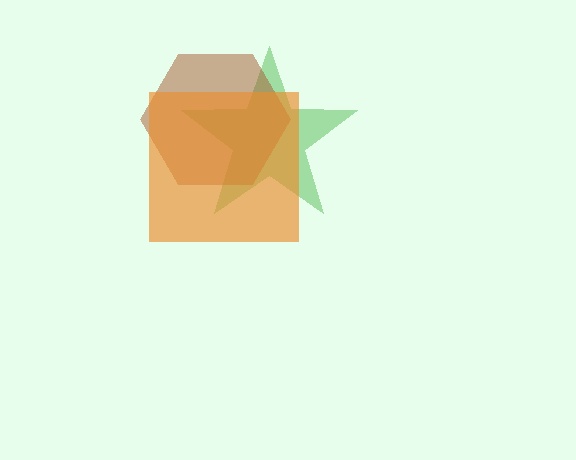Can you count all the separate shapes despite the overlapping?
Yes, there are 3 separate shapes.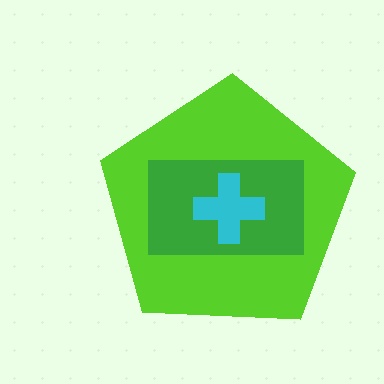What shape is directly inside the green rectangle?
The cyan cross.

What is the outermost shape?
The lime pentagon.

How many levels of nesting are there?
3.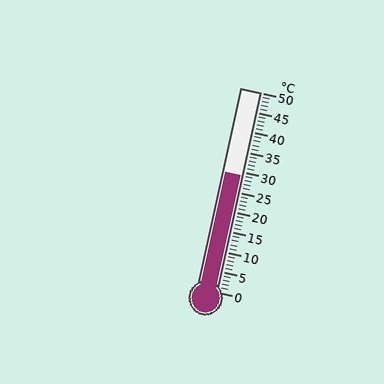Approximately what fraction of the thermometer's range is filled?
The thermometer is filled to approximately 60% of its range.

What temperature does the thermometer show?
The thermometer shows approximately 29°C.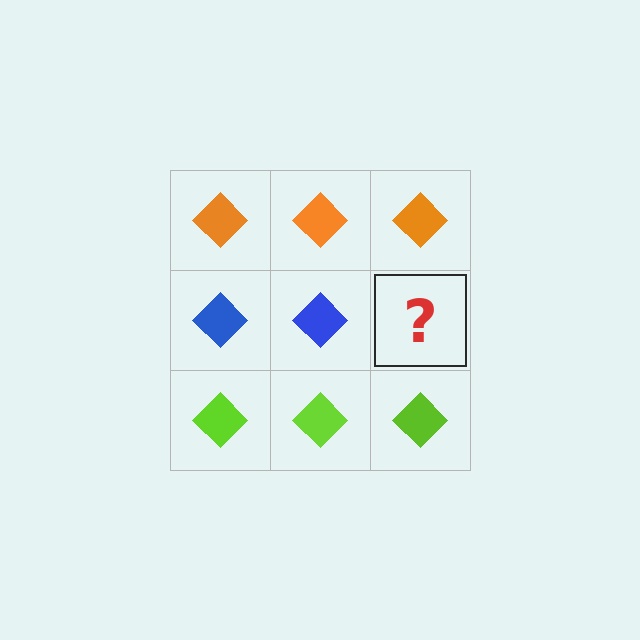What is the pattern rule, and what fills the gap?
The rule is that each row has a consistent color. The gap should be filled with a blue diamond.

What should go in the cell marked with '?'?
The missing cell should contain a blue diamond.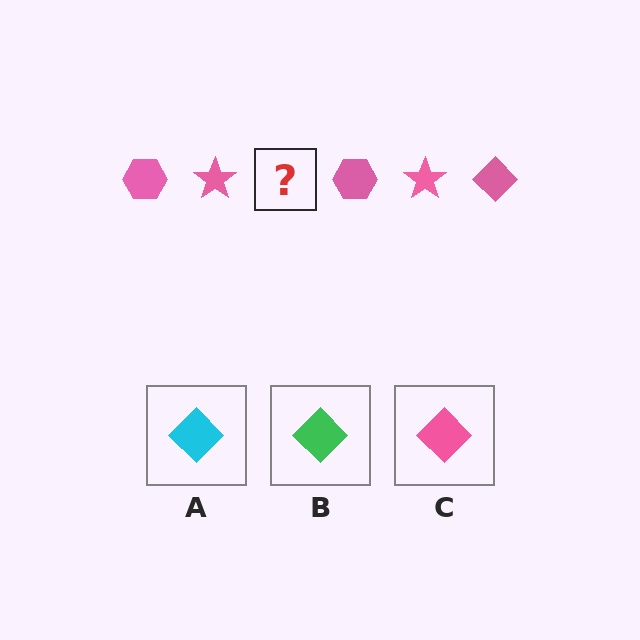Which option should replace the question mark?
Option C.